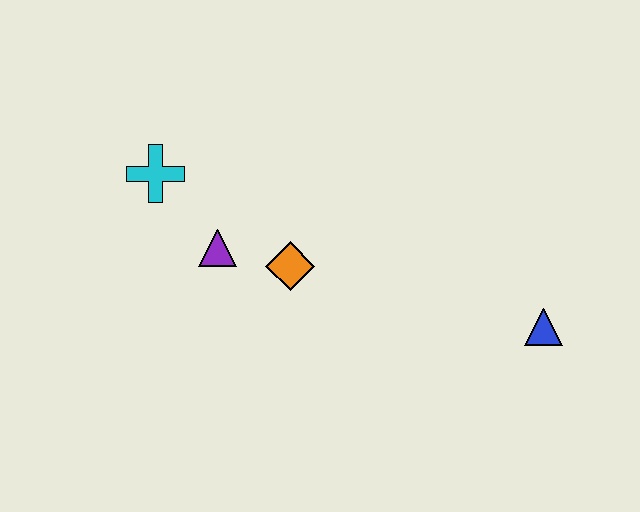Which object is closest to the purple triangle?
The orange diamond is closest to the purple triangle.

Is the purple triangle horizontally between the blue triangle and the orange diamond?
No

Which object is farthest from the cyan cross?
The blue triangle is farthest from the cyan cross.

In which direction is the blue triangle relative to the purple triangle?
The blue triangle is to the right of the purple triangle.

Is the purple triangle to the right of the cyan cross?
Yes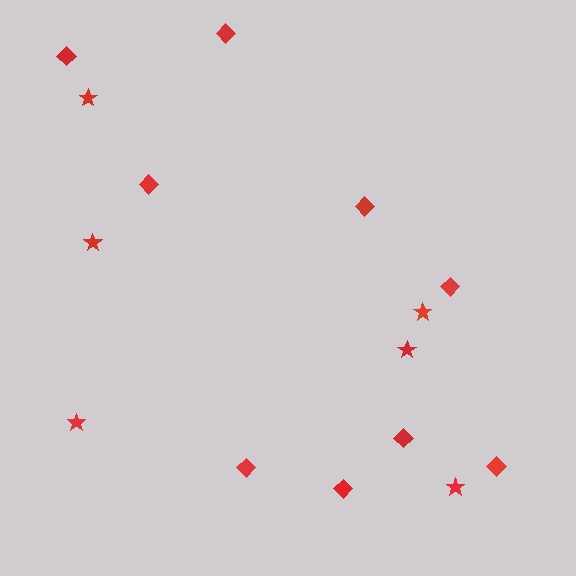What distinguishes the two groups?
There are 2 groups: one group of stars (6) and one group of diamonds (9).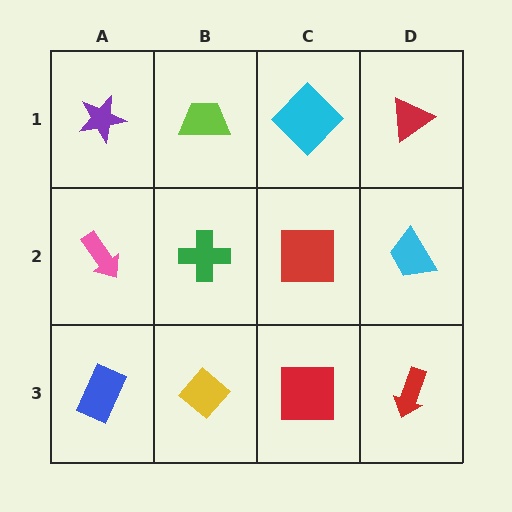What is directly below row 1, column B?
A green cross.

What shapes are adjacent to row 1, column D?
A cyan trapezoid (row 2, column D), a cyan diamond (row 1, column C).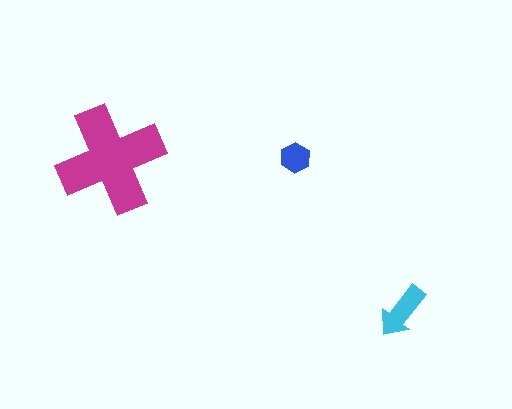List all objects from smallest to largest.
The blue hexagon, the cyan arrow, the magenta cross.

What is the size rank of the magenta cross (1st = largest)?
1st.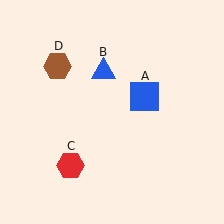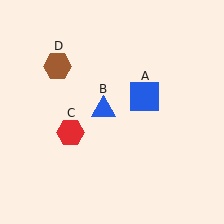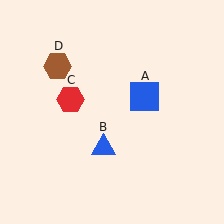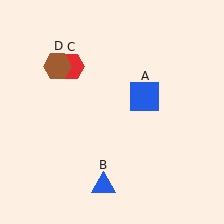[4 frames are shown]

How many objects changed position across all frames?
2 objects changed position: blue triangle (object B), red hexagon (object C).